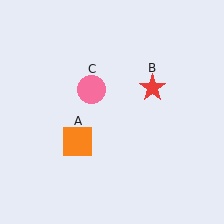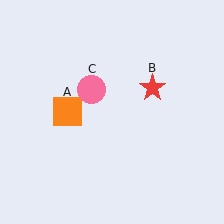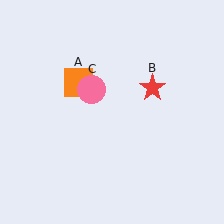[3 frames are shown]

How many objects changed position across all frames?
1 object changed position: orange square (object A).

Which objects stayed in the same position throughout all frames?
Red star (object B) and pink circle (object C) remained stationary.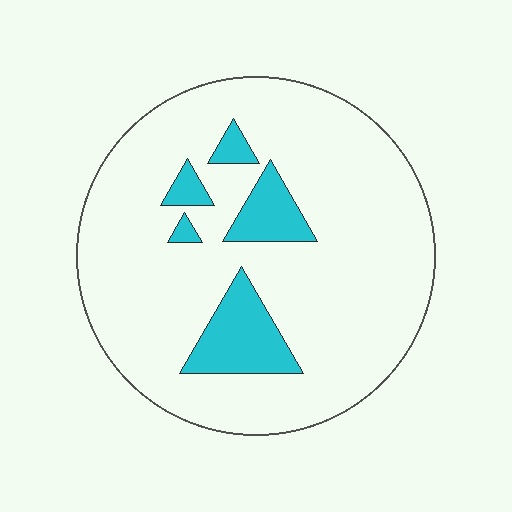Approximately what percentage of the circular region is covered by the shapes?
Approximately 15%.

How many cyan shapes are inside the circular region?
5.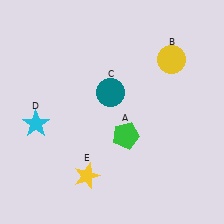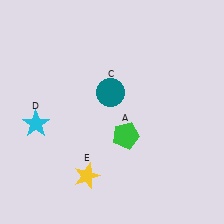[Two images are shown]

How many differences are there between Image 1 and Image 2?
There is 1 difference between the two images.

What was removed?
The yellow circle (B) was removed in Image 2.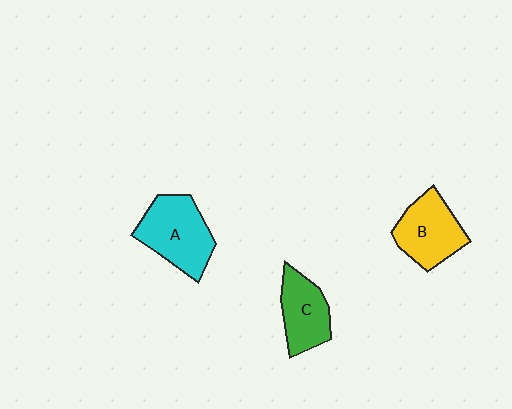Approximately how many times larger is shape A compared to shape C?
Approximately 1.3 times.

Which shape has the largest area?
Shape A (cyan).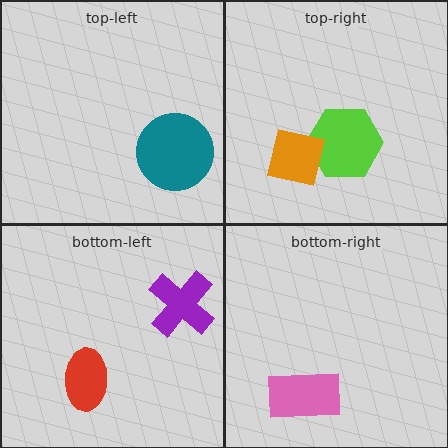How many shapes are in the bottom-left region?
2.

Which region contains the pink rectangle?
The bottom-right region.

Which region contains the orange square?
The top-right region.